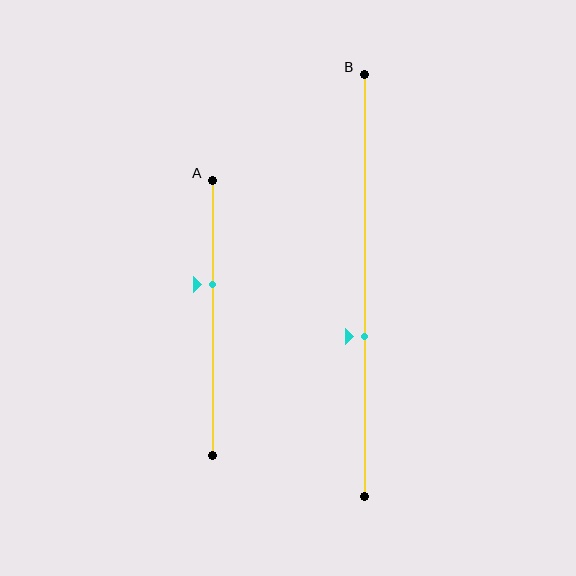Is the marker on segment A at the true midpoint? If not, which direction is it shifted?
No, the marker on segment A is shifted upward by about 12% of the segment length.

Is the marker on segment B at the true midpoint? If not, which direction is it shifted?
No, the marker on segment B is shifted downward by about 12% of the segment length.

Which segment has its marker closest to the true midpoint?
Segment B has its marker closest to the true midpoint.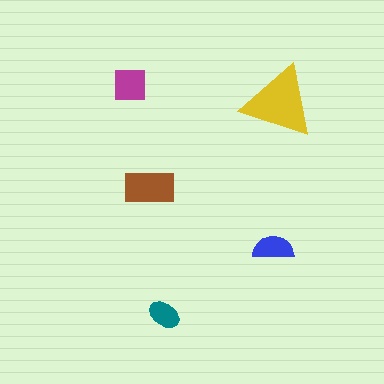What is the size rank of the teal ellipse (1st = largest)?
5th.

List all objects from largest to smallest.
The yellow triangle, the brown rectangle, the magenta square, the blue semicircle, the teal ellipse.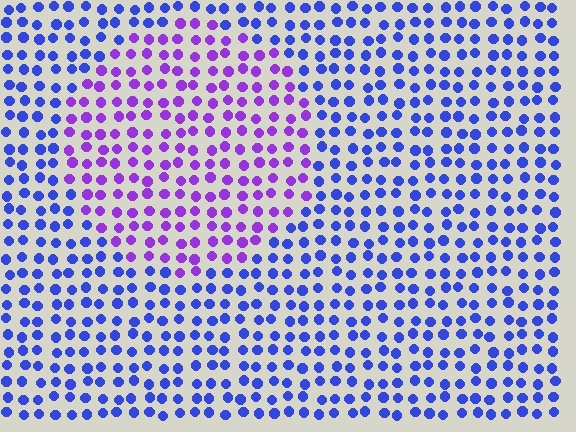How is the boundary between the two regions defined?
The boundary is defined purely by a slight shift in hue (about 42 degrees). Spacing, size, and orientation are identical on both sides.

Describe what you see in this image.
The image is filled with small blue elements in a uniform arrangement. A circle-shaped region is visible where the elements are tinted to a slightly different hue, forming a subtle color boundary.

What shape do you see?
I see a circle.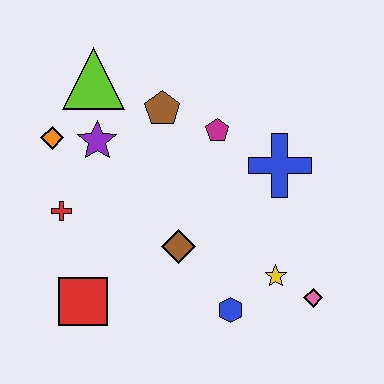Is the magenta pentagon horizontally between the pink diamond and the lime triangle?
Yes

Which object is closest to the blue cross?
The magenta pentagon is closest to the blue cross.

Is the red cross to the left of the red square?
Yes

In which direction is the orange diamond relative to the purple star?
The orange diamond is to the left of the purple star.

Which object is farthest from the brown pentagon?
The pink diamond is farthest from the brown pentagon.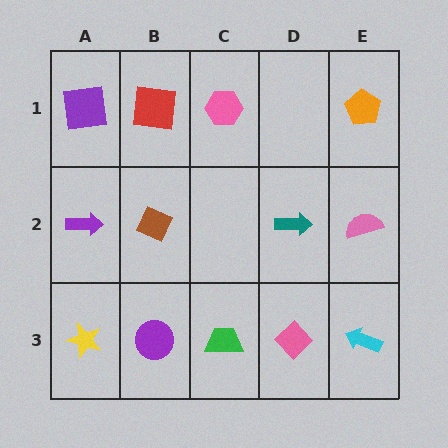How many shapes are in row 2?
4 shapes.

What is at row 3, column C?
A green trapezoid.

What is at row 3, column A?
A yellow star.